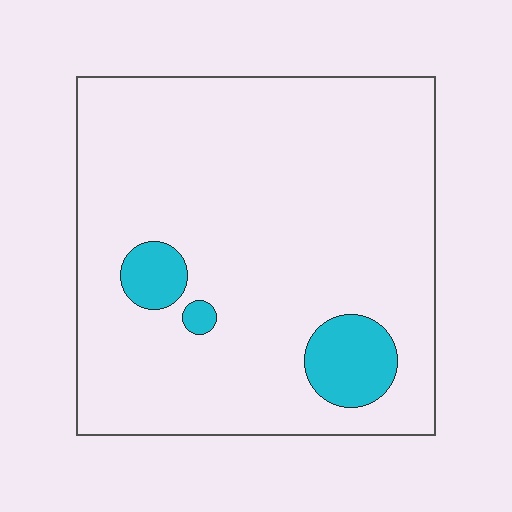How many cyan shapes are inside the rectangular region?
3.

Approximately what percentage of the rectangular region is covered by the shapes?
Approximately 10%.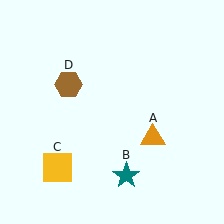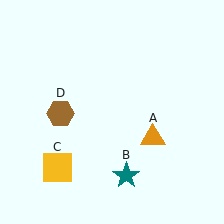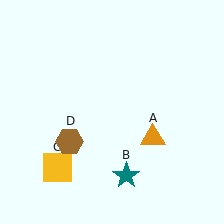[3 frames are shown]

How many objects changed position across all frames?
1 object changed position: brown hexagon (object D).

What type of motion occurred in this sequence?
The brown hexagon (object D) rotated counterclockwise around the center of the scene.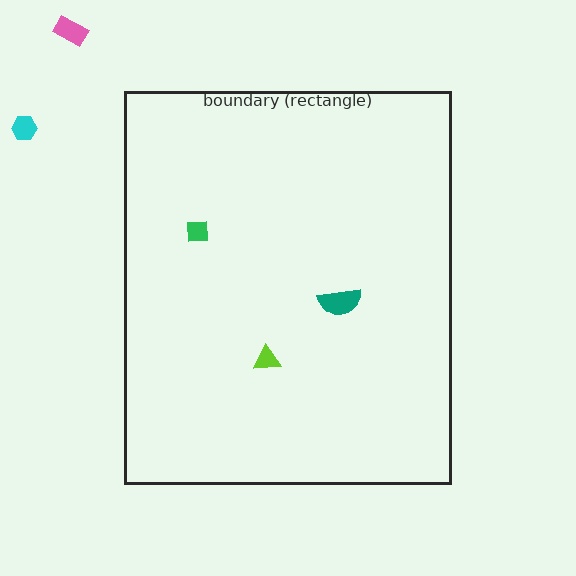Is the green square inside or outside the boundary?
Inside.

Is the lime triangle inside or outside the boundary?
Inside.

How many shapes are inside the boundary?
3 inside, 2 outside.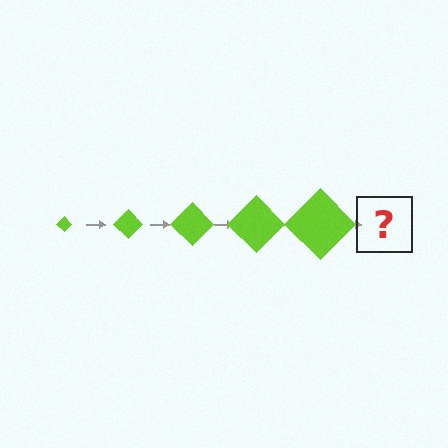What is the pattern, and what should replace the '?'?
The pattern is that the diamond gets progressively larger each step. The '?' should be a lime diamond, larger than the previous one.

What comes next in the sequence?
The next element should be a lime diamond, larger than the previous one.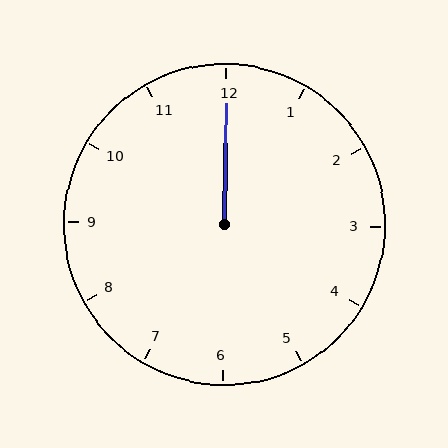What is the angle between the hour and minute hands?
Approximately 0 degrees.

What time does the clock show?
12:00.